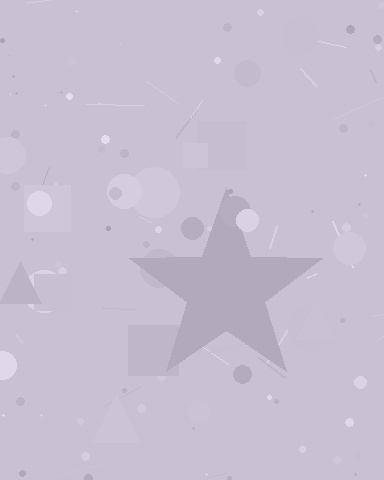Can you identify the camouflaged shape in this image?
The camouflaged shape is a star.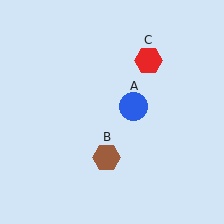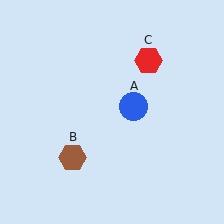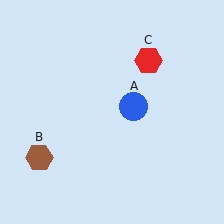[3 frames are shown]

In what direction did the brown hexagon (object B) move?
The brown hexagon (object B) moved left.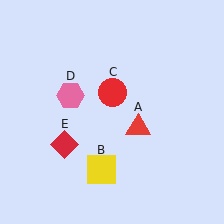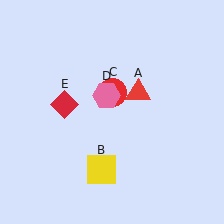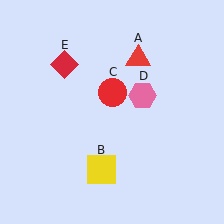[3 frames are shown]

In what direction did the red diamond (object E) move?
The red diamond (object E) moved up.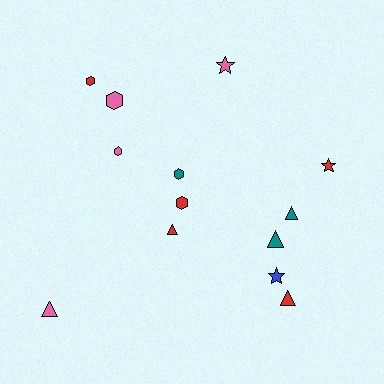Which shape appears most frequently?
Hexagon, with 5 objects.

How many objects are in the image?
There are 13 objects.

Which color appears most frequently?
Red, with 5 objects.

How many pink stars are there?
There is 1 pink star.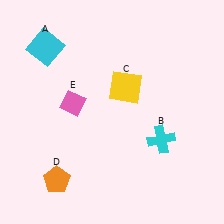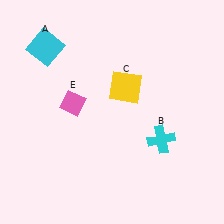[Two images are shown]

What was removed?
The orange pentagon (D) was removed in Image 2.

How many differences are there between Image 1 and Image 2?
There is 1 difference between the two images.